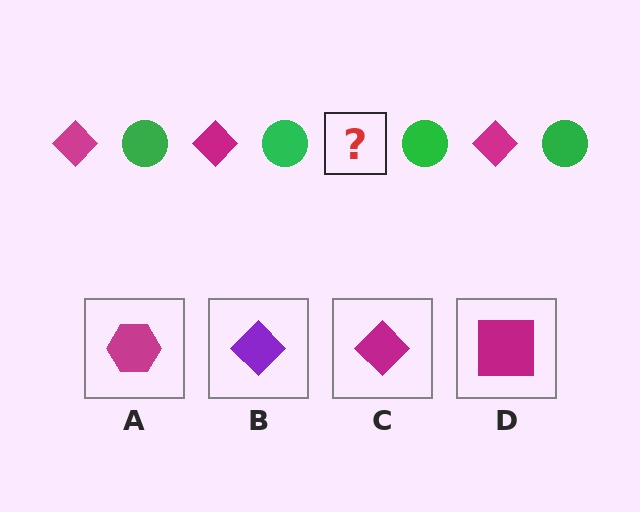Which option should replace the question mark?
Option C.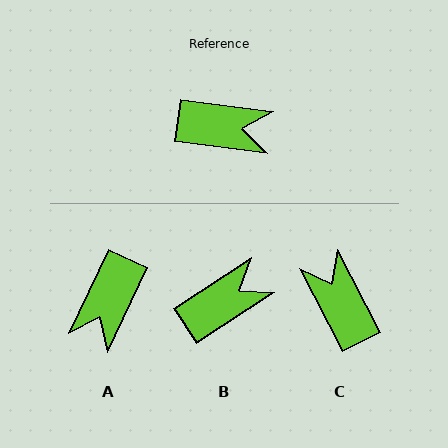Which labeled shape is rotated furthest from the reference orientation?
C, about 124 degrees away.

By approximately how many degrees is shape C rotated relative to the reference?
Approximately 124 degrees counter-clockwise.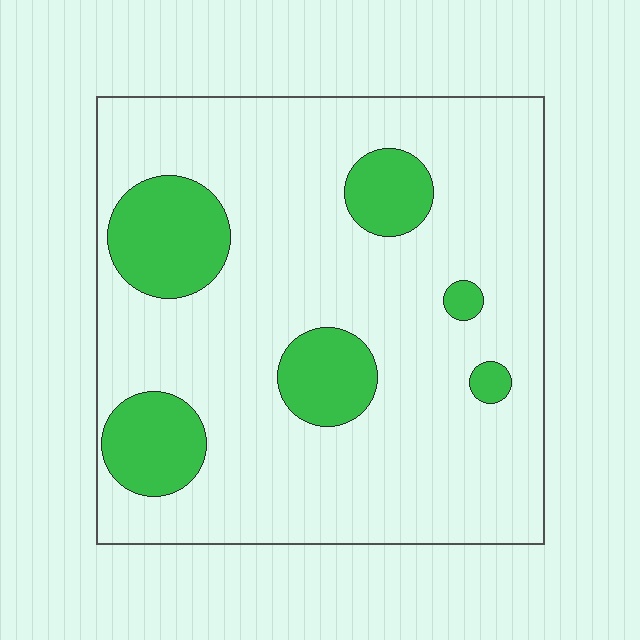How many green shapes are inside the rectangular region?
6.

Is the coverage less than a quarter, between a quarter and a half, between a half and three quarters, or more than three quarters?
Less than a quarter.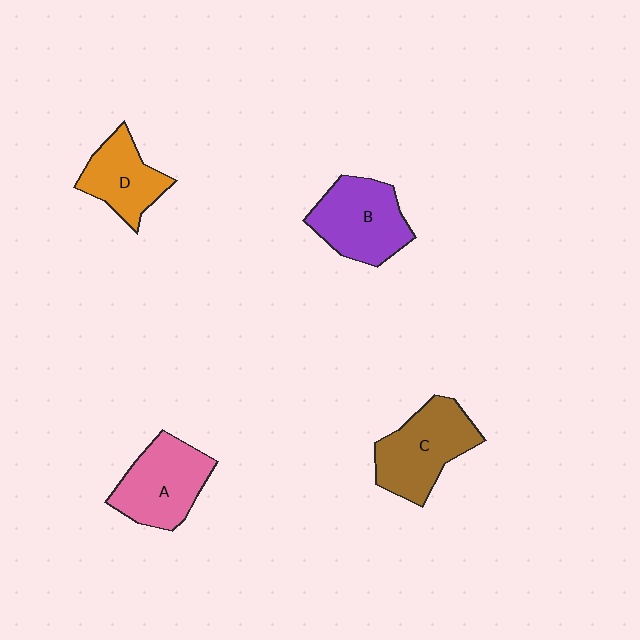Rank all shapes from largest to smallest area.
From largest to smallest: C (brown), B (purple), A (pink), D (orange).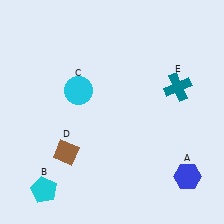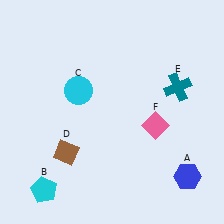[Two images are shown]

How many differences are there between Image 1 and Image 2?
There is 1 difference between the two images.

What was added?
A pink diamond (F) was added in Image 2.